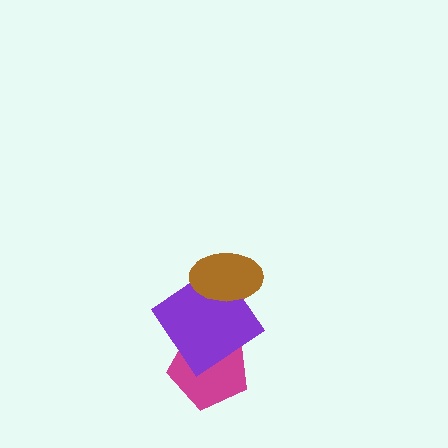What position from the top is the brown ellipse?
The brown ellipse is 1st from the top.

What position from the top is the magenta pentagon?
The magenta pentagon is 3rd from the top.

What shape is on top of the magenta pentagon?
The purple diamond is on top of the magenta pentagon.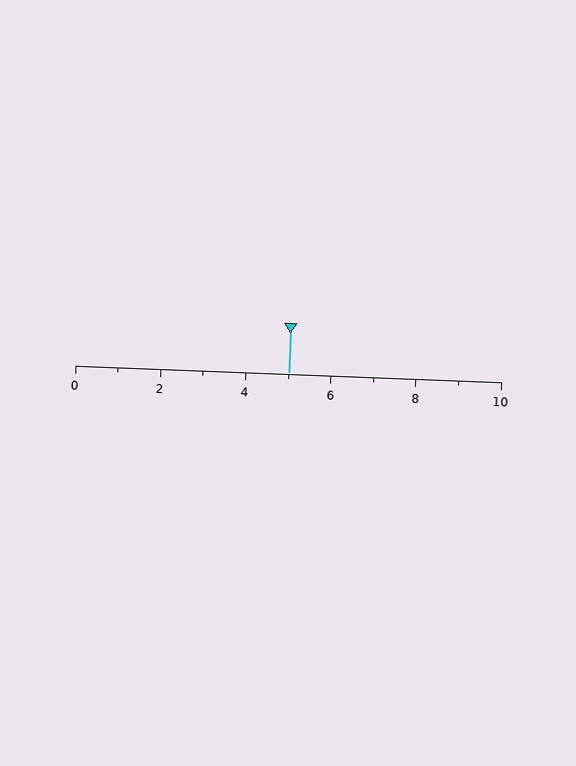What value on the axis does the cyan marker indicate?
The marker indicates approximately 5.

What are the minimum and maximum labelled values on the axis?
The axis runs from 0 to 10.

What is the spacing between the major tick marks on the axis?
The major ticks are spaced 2 apart.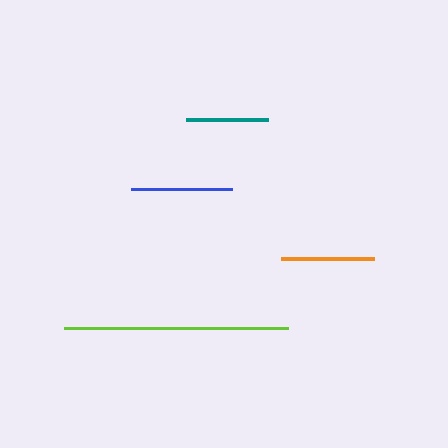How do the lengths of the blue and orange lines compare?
The blue and orange lines are approximately the same length.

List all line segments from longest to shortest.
From longest to shortest: lime, blue, orange, teal.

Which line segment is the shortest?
The teal line is the shortest at approximately 82 pixels.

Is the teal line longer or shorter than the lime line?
The lime line is longer than the teal line.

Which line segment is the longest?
The lime line is the longest at approximately 223 pixels.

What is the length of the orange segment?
The orange segment is approximately 93 pixels long.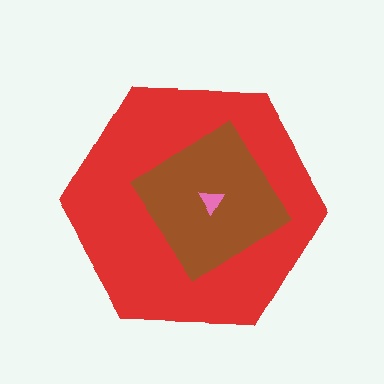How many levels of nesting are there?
3.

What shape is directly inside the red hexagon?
The brown diamond.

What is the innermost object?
The pink triangle.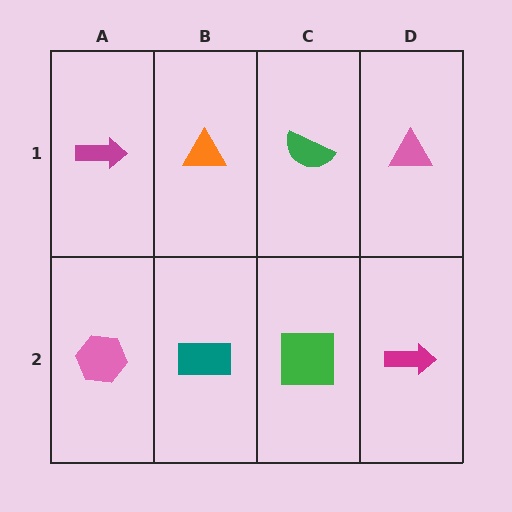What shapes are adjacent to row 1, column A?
A pink hexagon (row 2, column A), an orange triangle (row 1, column B).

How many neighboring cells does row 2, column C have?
3.